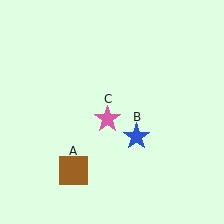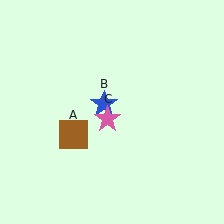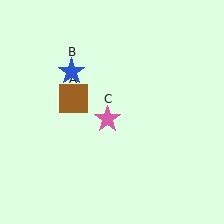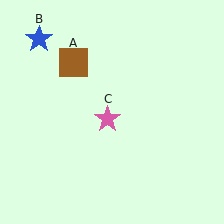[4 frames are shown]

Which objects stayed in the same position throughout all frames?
Pink star (object C) remained stationary.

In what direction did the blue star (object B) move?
The blue star (object B) moved up and to the left.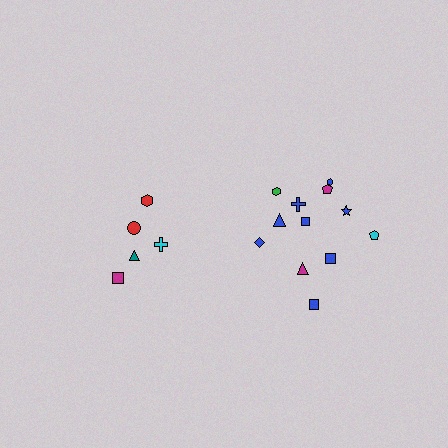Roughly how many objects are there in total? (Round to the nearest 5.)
Roughly 15 objects in total.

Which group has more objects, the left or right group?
The right group.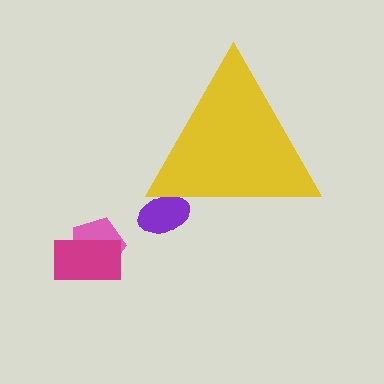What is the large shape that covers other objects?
A yellow triangle.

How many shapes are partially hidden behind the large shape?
1 shape is partially hidden.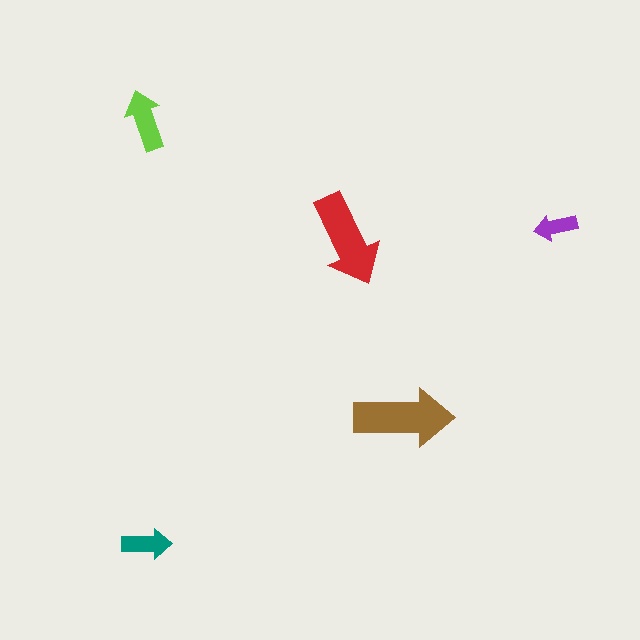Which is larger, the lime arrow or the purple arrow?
The lime one.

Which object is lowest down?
The teal arrow is bottommost.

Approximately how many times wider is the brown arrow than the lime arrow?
About 1.5 times wider.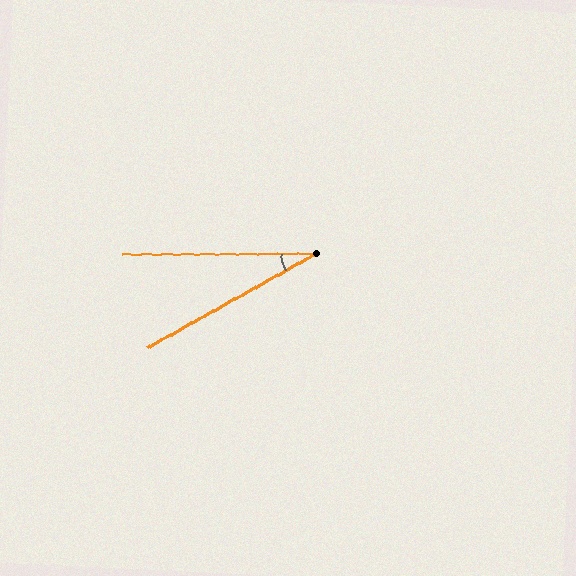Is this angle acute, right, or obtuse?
It is acute.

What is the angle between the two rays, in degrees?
Approximately 29 degrees.